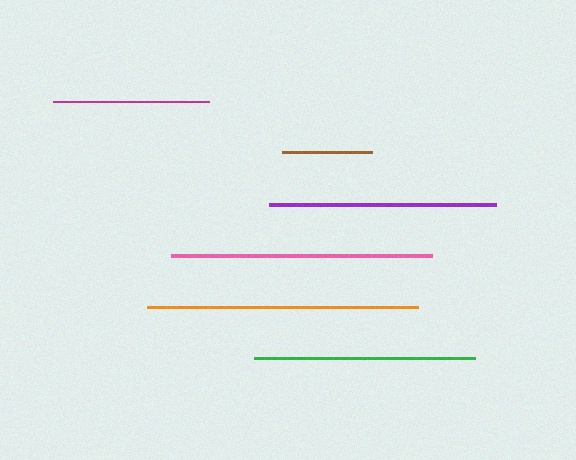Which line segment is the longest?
The orange line is the longest at approximately 271 pixels.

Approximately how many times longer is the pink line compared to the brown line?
The pink line is approximately 2.9 times the length of the brown line.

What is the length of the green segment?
The green segment is approximately 221 pixels long.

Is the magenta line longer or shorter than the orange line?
The orange line is longer than the magenta line.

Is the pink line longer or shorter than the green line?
The pink line is longer than the green line.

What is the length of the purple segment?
The purple segment is approximately 227 pixels long.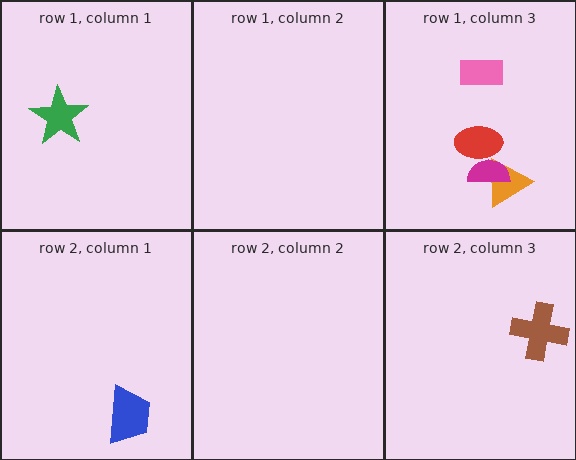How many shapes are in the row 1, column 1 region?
1.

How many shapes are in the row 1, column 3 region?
4.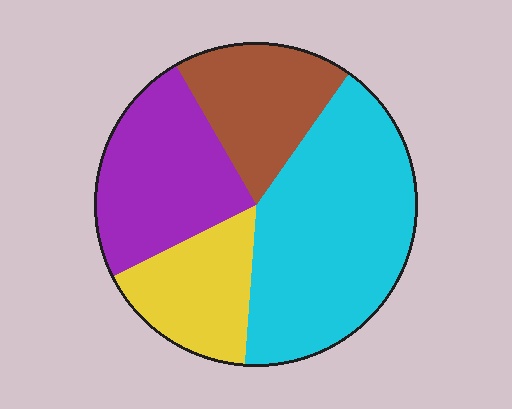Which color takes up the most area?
Cyan, at roughly 40%.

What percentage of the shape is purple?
Purple covers around 25% of the shape.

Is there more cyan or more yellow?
Cyan.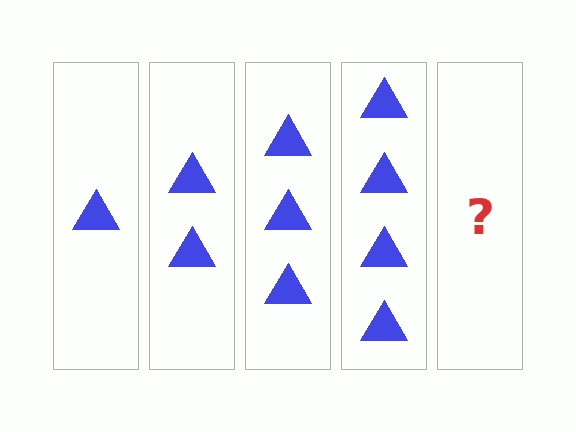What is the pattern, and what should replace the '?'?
The pattern is that each step adds one more triangle. The '?' should be 5 triangles.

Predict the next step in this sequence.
The next step is 5 triangles.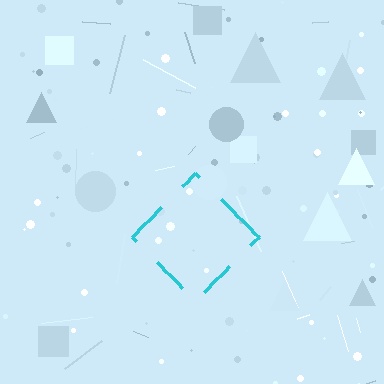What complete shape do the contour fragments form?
The contour fragments form a diamond.